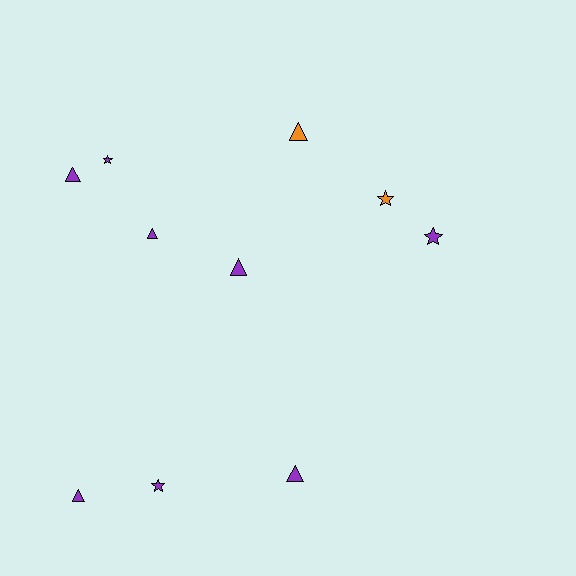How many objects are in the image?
There are 10 objects.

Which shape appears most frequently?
Triangle, with 6 objects.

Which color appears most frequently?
Purple, with 8 objects.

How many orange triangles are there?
There is 1 orange triangle.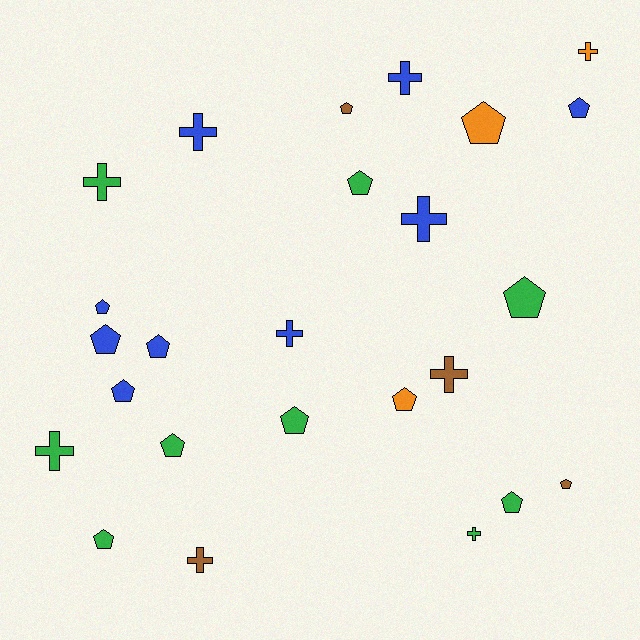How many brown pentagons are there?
There are 2 brown pentagons.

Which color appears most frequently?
Blue, with 9 objects.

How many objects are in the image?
There are 25 objects.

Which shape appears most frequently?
Pentagon, with 15 objects.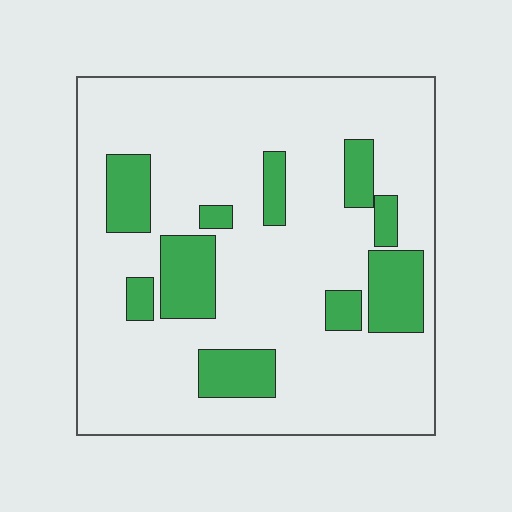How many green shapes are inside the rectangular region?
10.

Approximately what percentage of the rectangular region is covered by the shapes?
Approximately 20%.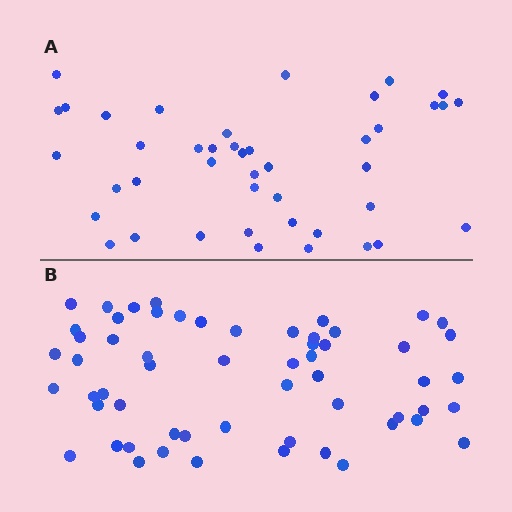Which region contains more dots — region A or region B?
Region B (the bottom region) has more dots.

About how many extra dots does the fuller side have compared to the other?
Region B has approximately 15 more dots than region A.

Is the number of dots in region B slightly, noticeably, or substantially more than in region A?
Region B has noticeably more, but not dramatically so. The ratio is roughly 1.3 to 1.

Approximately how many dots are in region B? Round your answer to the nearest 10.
About 60 dots. (The exact count is 58, which rounds to 60.)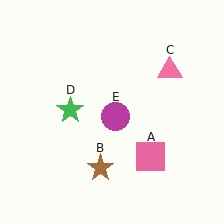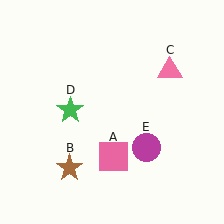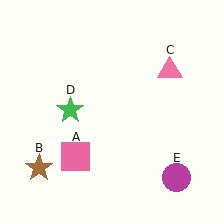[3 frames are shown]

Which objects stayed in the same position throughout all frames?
Pink triangle (object C) and green star (object D) remained stationary.